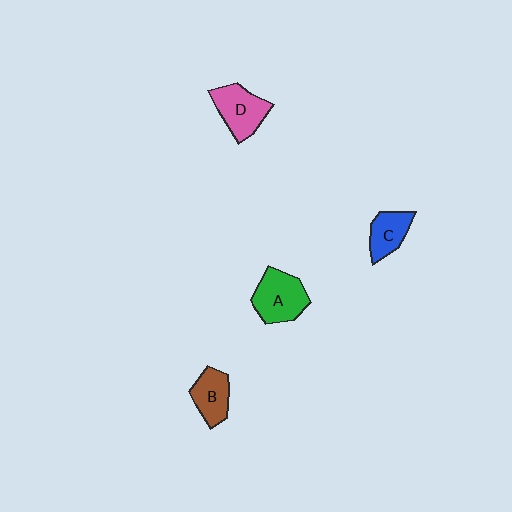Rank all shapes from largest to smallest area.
From largest to smallest: A (green), D (pink), B (brown), C (blue).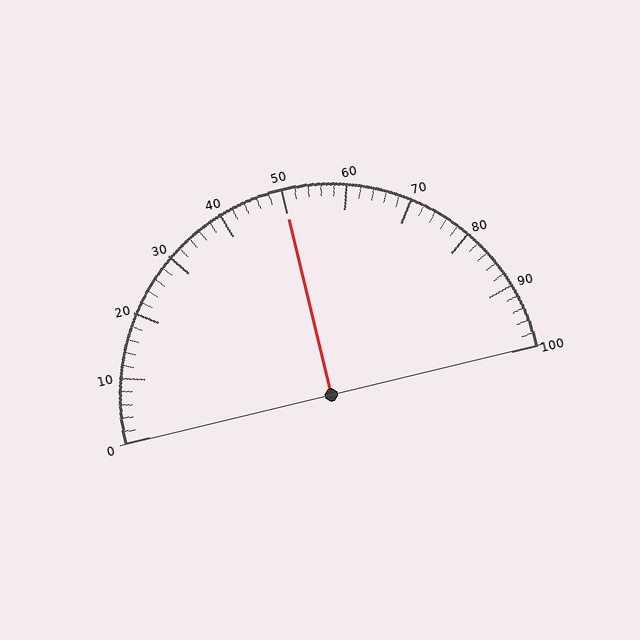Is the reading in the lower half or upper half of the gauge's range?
The reading is in the upper half of the range (0 to 100).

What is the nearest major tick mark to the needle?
The nearest major tick mark is 50.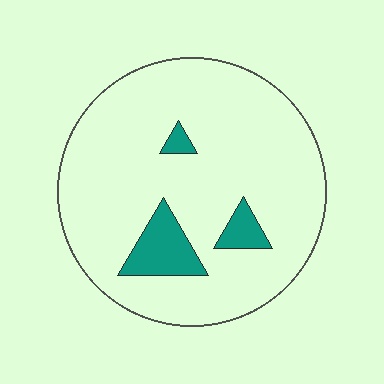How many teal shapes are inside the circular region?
3.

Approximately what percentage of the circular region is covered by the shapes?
Approximately 10%.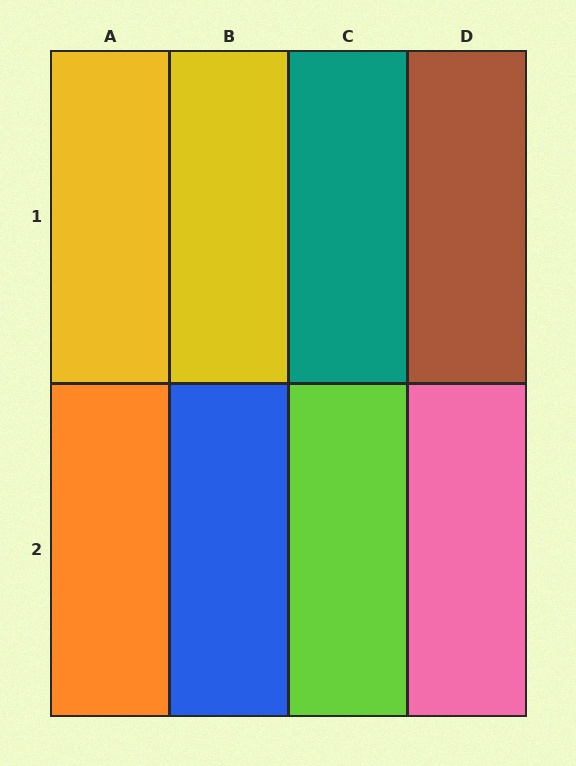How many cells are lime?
1 cell is lime.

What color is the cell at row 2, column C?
Lime.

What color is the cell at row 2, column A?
Orange.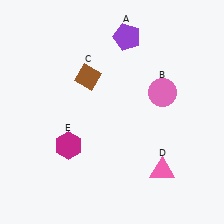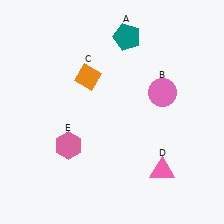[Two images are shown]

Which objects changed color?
A changed from purple to teal. C changed from brown to orange. E changed from magenta to pink.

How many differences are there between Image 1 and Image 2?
There are 3 differences between the two images.